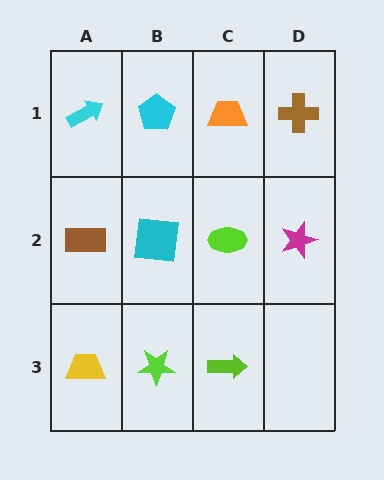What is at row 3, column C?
A lime arrow.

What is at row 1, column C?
An orange trapezoid.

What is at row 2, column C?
A lime ellipse.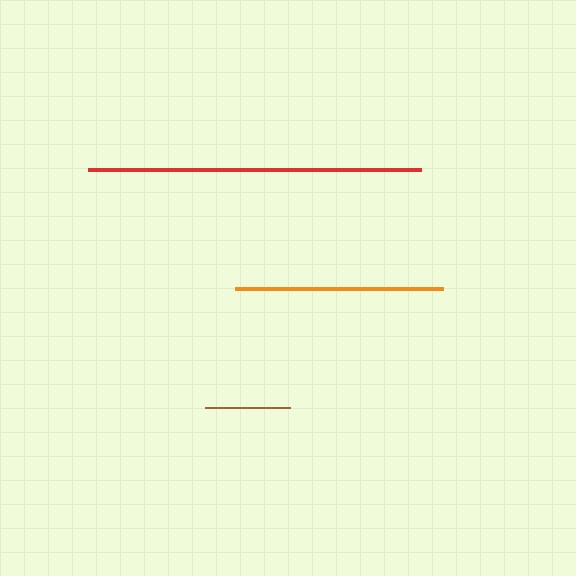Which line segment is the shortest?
The brown line is the shortest at approximately 85 pixels.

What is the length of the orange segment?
The orange segment is approximately 209 pixels long.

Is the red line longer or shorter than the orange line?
The red line is longer than the orange line.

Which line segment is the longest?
The red line is the longest at approximately 333 pixels.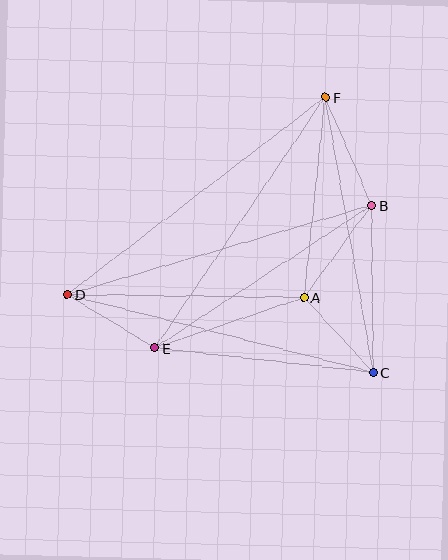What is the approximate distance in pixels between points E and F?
The distance between E and F is approximately 303 pixels.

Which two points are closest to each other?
Points A and C are closest to each other.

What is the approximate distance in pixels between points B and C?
The distance between B and C is approximately 167 pixels.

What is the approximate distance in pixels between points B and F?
The distance between B and F is approximately 118 pixels.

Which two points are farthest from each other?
Points D and F are farthest from each other.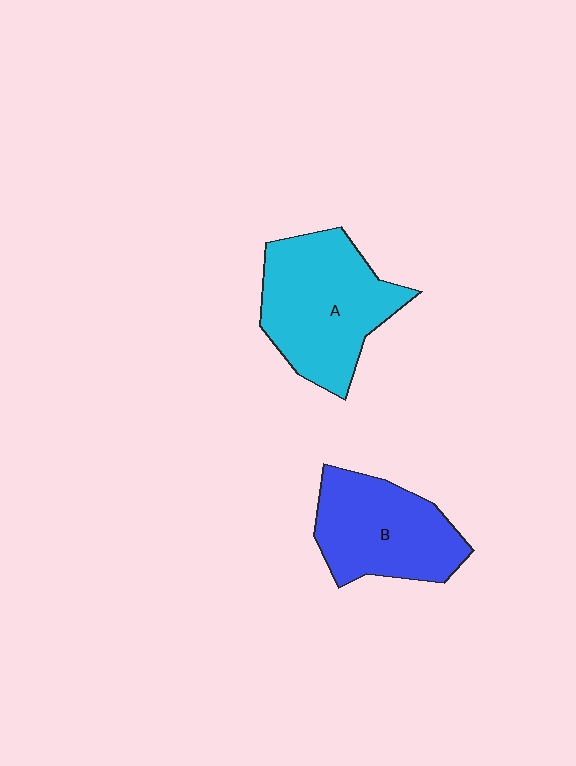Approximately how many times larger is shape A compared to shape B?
Approximately 1.2 times.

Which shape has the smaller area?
Shape B (blue).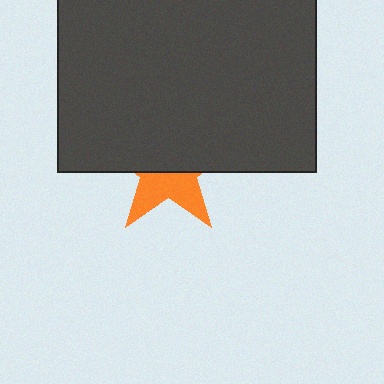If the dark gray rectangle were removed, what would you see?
You would see the complete orange star.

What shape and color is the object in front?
The object in front is a dark gray rectangle.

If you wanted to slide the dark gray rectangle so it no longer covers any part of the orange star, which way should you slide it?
Slide it up — that is the most direct way to separate the two shapes.